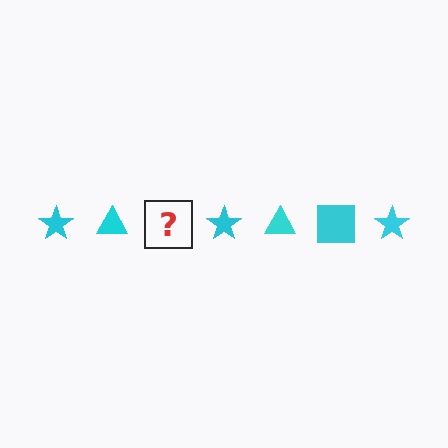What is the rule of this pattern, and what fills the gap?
The rule is that the pattern cycles through star, triangle, square shapes in cyan. The gap should be filled with a cyan square.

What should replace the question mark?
The question mark should be replaced with a cyan square.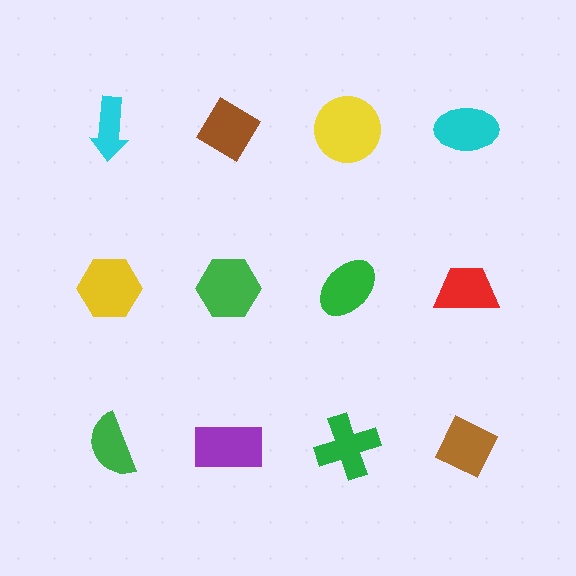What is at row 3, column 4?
A brown diamond.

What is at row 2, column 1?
A yellow hexagon.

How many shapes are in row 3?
4 shapes.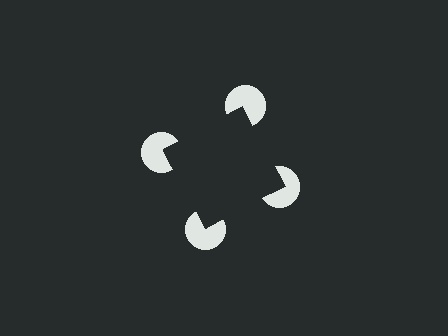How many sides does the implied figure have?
4 sides.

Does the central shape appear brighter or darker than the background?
It typically appears slightly darker than the background, even though no actual brightness change is drawn.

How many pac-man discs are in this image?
There are 4 — one at each vertex of the illusory square.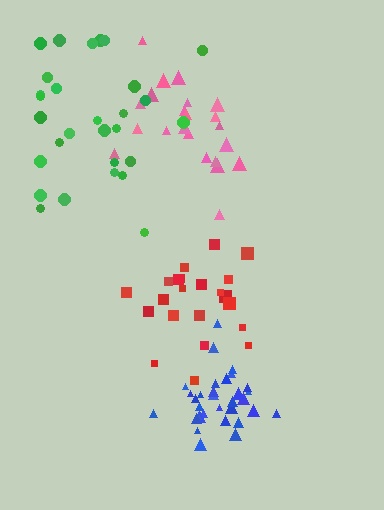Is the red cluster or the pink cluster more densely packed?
Red.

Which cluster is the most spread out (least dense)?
Green.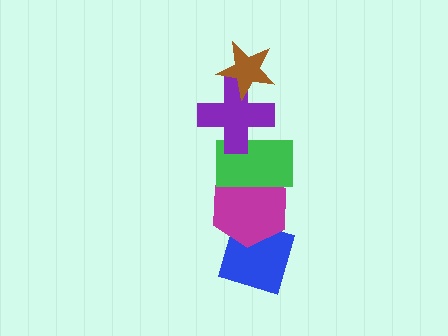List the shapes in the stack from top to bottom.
From top to bottom: the brown star, the purple cross, the green rectangle, the magenta hexagon, the blue diamond.